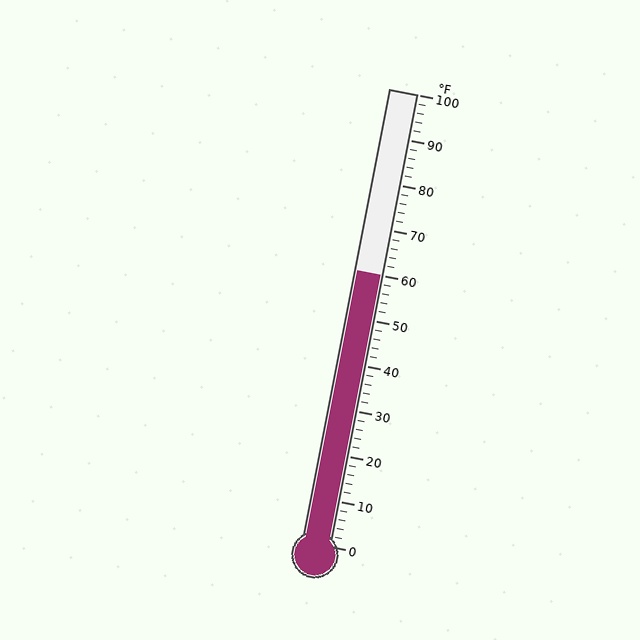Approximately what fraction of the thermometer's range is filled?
The thermometer is filled to approximately 60% of its range.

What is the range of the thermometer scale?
The thermometer scale ranges from 0°F to 100°F.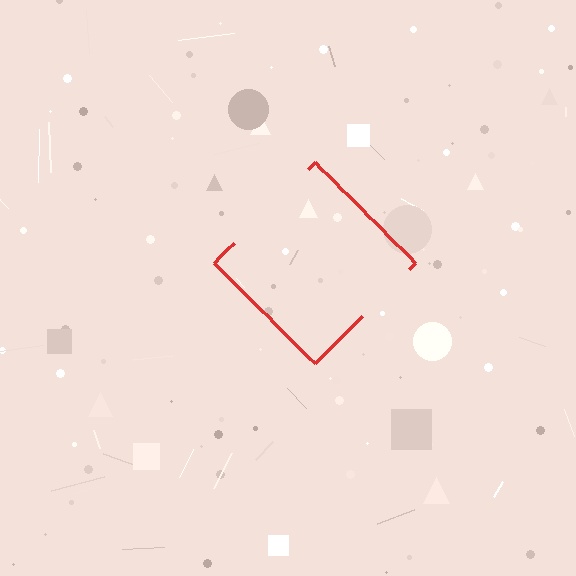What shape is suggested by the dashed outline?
The dashed outline suggests a diamond.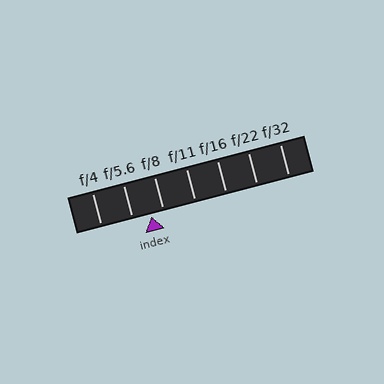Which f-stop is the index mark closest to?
The index mark is closest to f/8.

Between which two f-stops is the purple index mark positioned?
The index mark is between f/5.6 and f/8.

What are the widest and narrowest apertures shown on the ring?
The widest aperture shown is f/4 and the narrowest is f/32.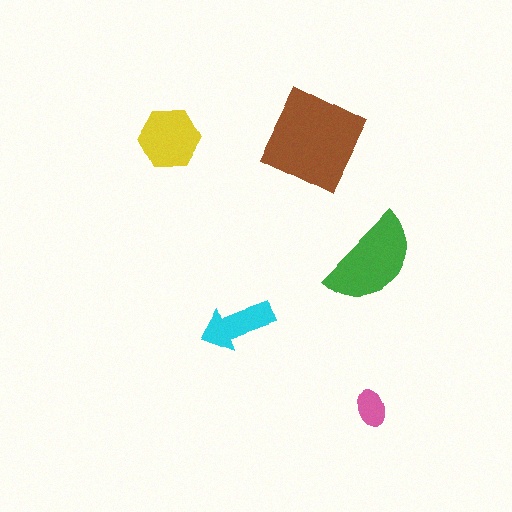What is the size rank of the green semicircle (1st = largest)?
2nd.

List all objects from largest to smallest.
The brown diamond, the green semicircle, the yellow hexagon, the cyan arrow, the pink ellipse.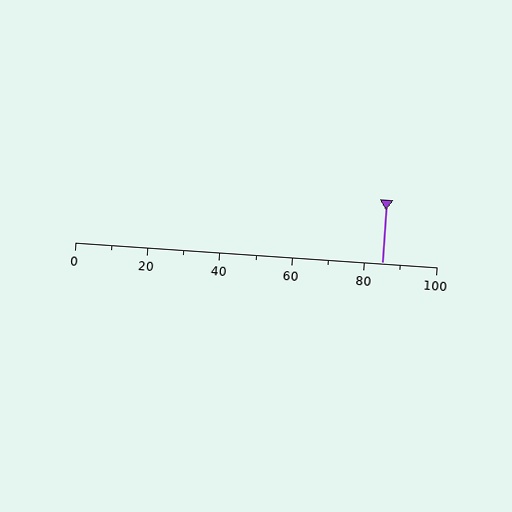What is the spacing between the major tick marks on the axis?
The major ticks are spaced 20 apart.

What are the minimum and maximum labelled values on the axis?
The axis runs from 0 to 100.